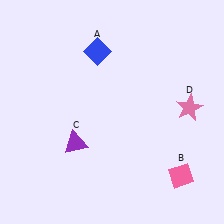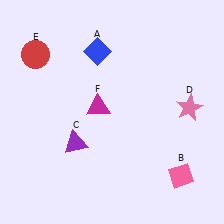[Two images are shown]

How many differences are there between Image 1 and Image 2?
There are 2 differences between the two images.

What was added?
A red circle (E), a magenta triangle (F) were added in Image 2.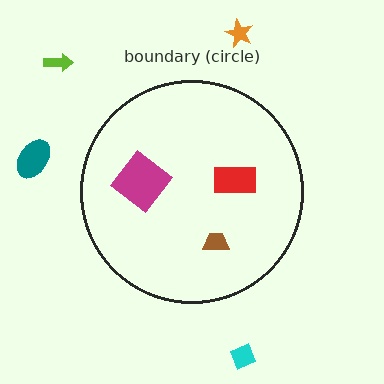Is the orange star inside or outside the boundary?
Outside.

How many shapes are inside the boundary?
3 inside, 4 outside.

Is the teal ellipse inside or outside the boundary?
Outside.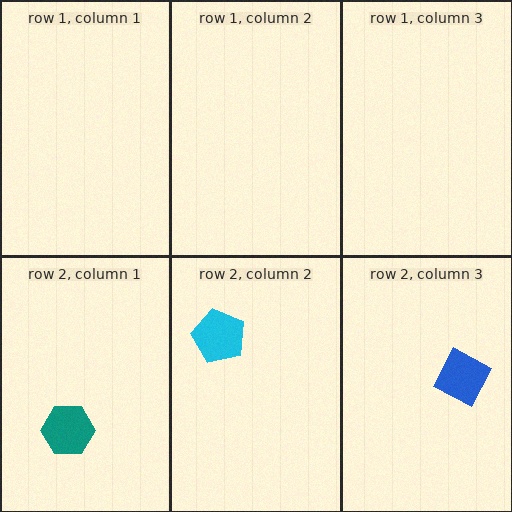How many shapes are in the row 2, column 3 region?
1.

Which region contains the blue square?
The row 2, column 3 region.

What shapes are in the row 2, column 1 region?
The teal hexagon.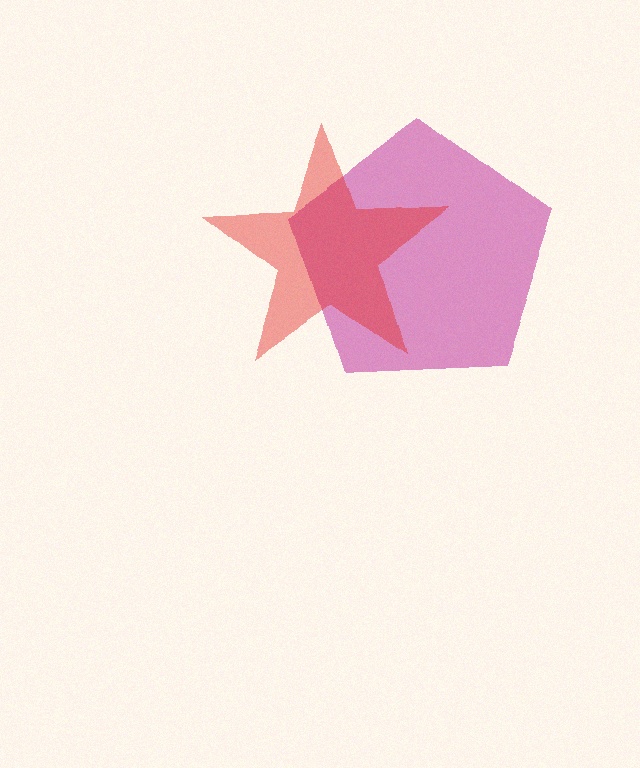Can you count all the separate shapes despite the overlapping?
Yes, there are 2 separate shapes.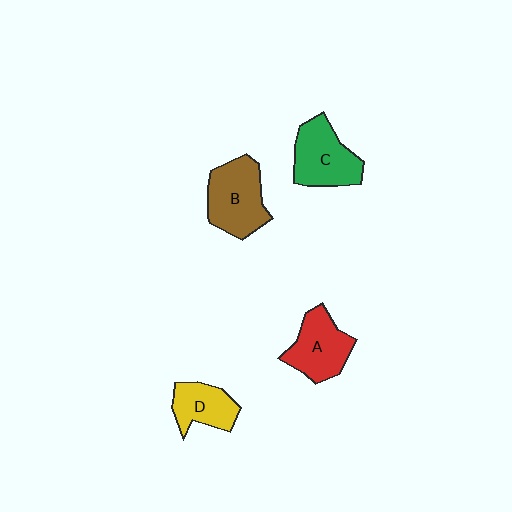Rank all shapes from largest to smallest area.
From largest to smallest: B (brown), C (green), A (red), D (yellow).